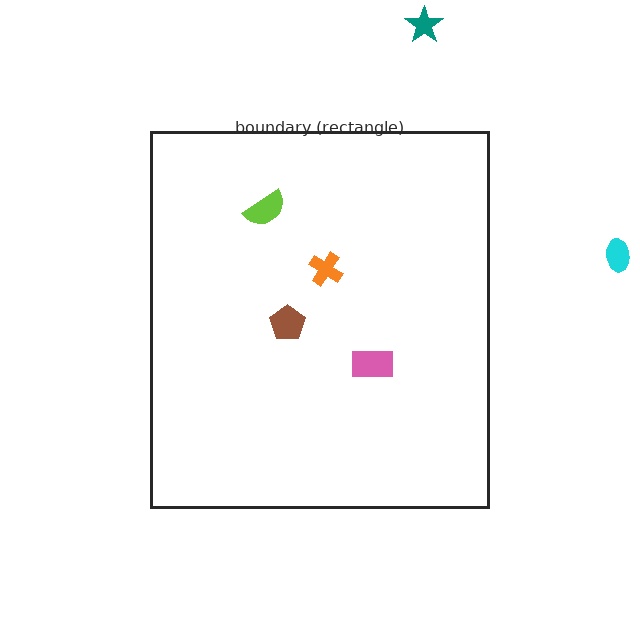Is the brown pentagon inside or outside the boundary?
Inside.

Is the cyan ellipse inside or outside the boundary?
Outside.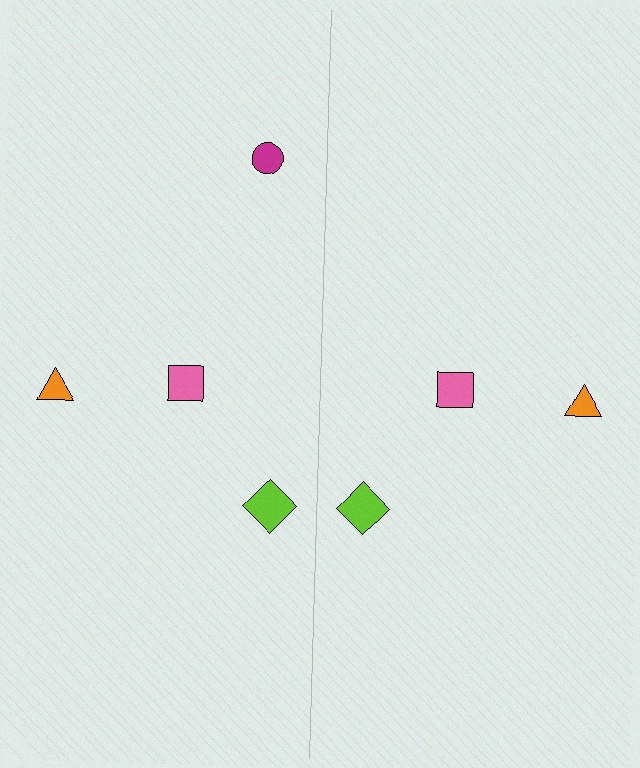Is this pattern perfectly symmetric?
No, the pattern is not perfectly symmetric. A magenta circle is missing from the right side.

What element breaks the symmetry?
A magenta circle is missing from the right side.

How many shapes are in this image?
There are 7 shapes in this image.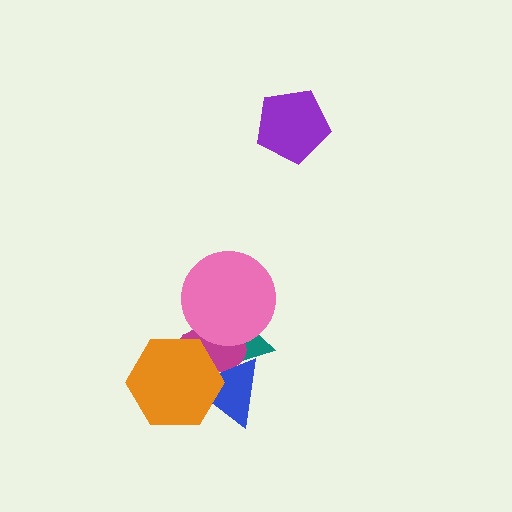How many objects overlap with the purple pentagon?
0 objects overlap with the purple pentagon.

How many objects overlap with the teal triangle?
3 objects overlap with the teal triangle.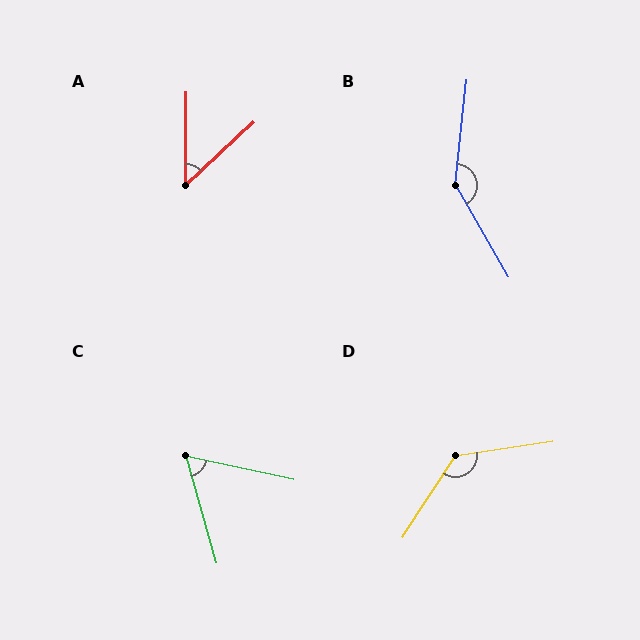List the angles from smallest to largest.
A (47°), C (62°), D (132°), B (144°).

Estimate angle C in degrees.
Approximately 62 degrees.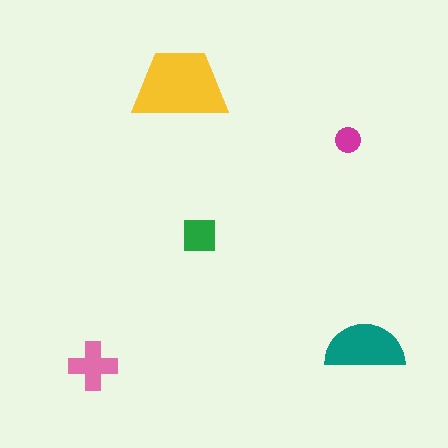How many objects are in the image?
There are 5 objects in the image.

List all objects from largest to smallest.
The yellow trapezoid, the teal semicircle, the pink cross, the green square, the magenta circle.